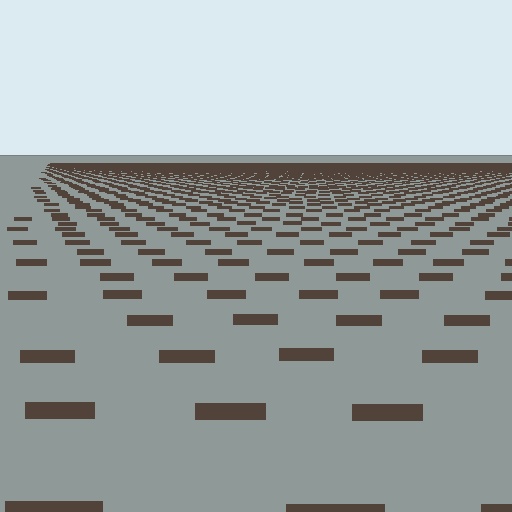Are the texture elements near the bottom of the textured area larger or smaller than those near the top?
Larger. Near the bottom, elements are closer to the viewer and appear at a bigger on-screen size.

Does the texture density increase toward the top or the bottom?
Density increases toward the top.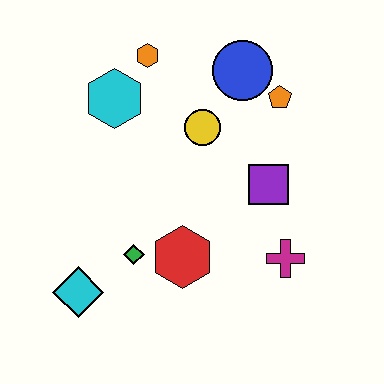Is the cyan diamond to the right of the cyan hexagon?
No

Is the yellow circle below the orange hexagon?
Yes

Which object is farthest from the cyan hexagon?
The magenta cross is farthest from the cyan hexagon.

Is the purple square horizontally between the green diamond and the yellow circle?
No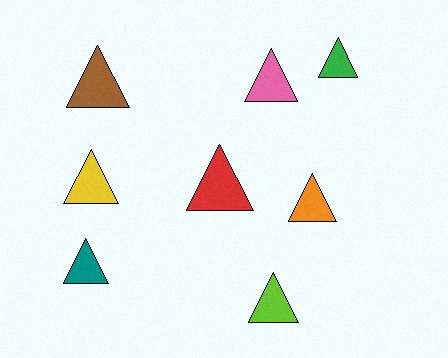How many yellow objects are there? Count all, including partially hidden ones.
There is 1 yellow object.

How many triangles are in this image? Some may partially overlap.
There are 8 triangles.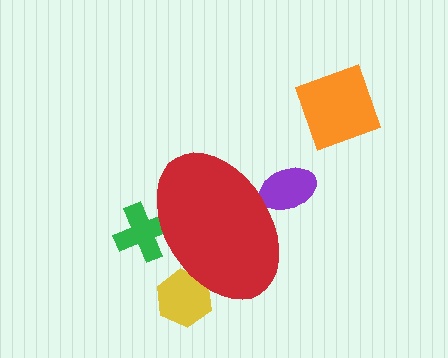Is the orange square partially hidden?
No, the orange square is fully visible.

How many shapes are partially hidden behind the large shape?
3 shapes are partially hidden.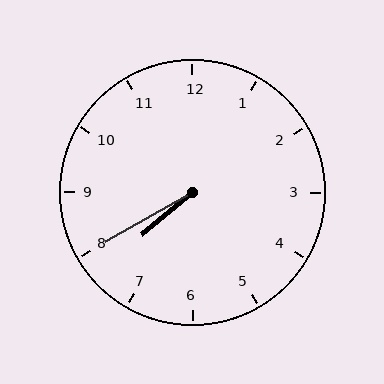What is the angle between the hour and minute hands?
Approximately 10 degrees.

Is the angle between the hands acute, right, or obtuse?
It is acute.